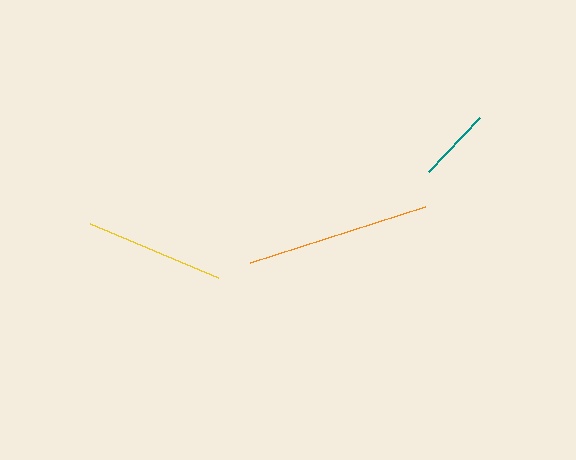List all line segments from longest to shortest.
From longest to shortest: orange, yellow, teal.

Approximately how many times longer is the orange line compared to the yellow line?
The orange line is approximately 1.3 times the length of the yellow line.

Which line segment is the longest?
The orange line is the longest at approximately 184 pixels.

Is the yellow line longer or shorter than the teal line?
The yellow line is longer than the teal line.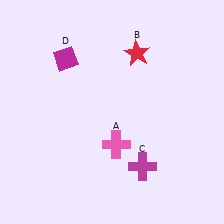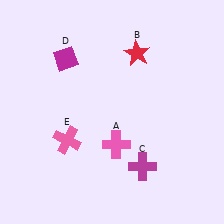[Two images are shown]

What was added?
A pink cross (E) was added in Image 2.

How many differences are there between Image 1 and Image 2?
There is 1 difference between the two images.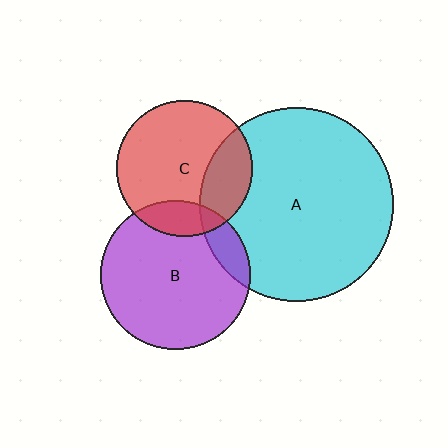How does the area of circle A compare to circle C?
Approximately 2.0 times.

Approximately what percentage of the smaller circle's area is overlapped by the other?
Approximately 25%.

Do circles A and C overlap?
Yes.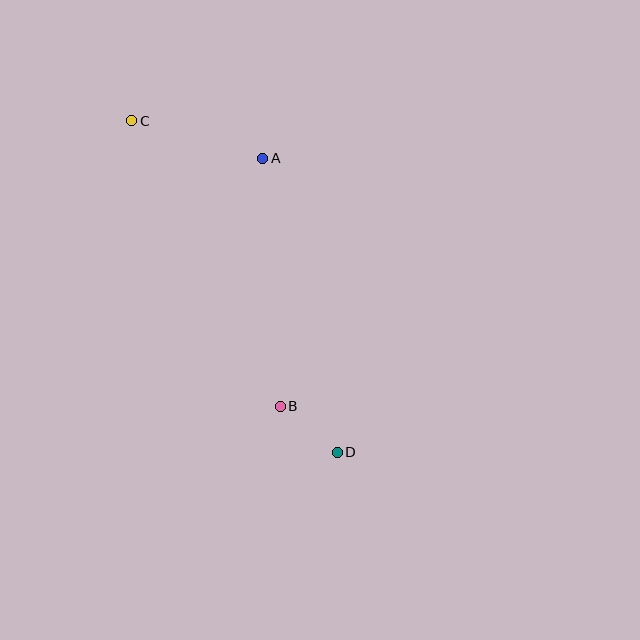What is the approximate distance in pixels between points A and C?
The distance between A and C is approximately 136 pixels.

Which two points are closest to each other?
Points B and D are closest to each other.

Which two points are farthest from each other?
Points C and D are farthest from each other.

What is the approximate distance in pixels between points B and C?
The distance between B and C is approximately 322 pixels.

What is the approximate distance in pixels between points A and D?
The distance between A and D is approximately 303 pixels.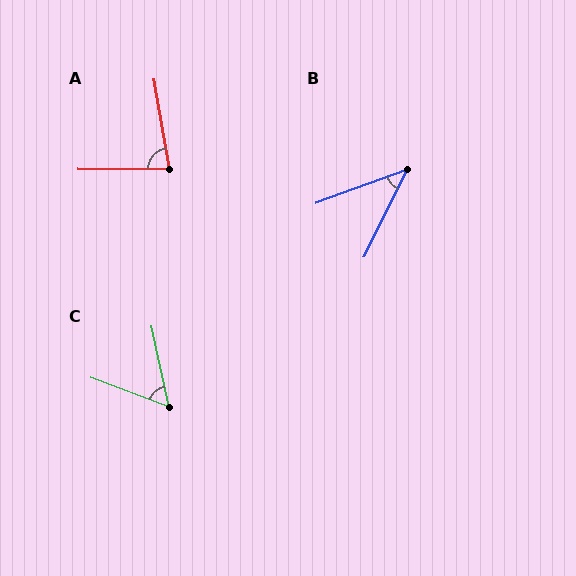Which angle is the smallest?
B, at approximately 44 degrees.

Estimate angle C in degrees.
Approximately 57 degrees.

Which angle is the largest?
A, at approximately 80 degrees.